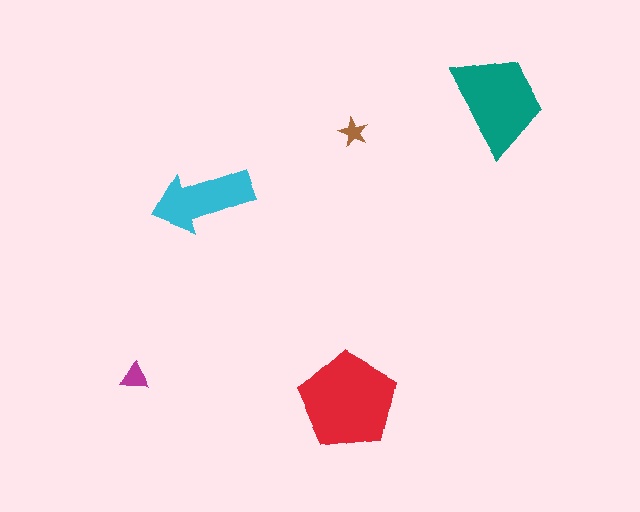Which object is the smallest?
The brown star.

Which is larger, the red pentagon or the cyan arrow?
The red pentagon.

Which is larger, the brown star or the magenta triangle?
The magenta triangle.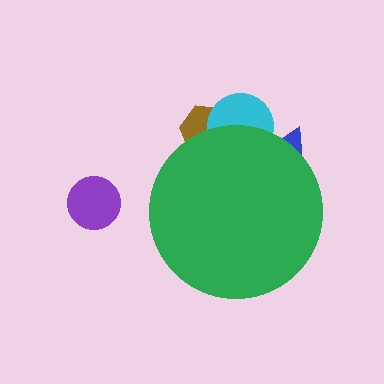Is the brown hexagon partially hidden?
Yes, the brown hexagon is partially hidden behind the green circle.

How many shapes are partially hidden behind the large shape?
3 shapes are partially hidden.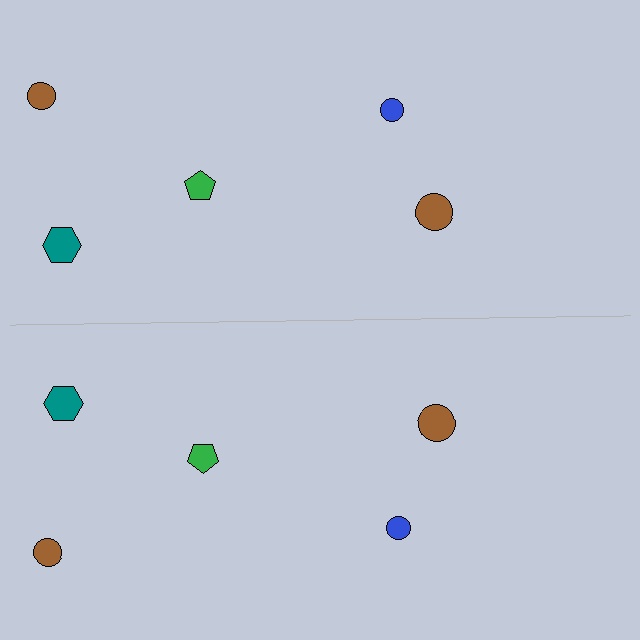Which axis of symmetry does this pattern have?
The pattern has a horizontal axis of symmetry running through the center of the image.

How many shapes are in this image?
There are 10 shapes in this image.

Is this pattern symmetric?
Yes, this pattern has bilateral (reflection) symmetry.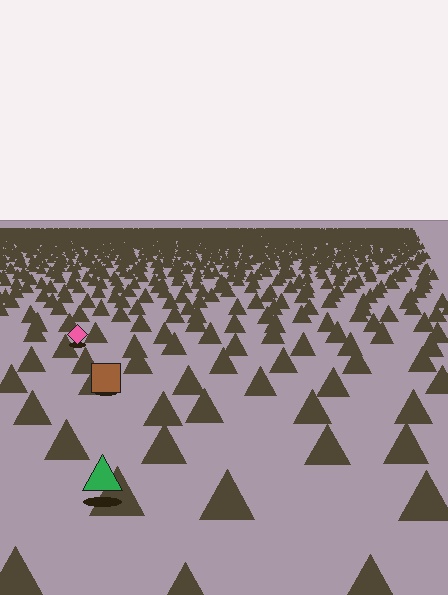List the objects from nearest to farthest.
From nearest to farthest: the green triangle, the brown square, the pink diamond.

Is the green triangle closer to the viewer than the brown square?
Yes. The green triangle is closer — you can tell from the texture gradient: the ground texture is coarser near it.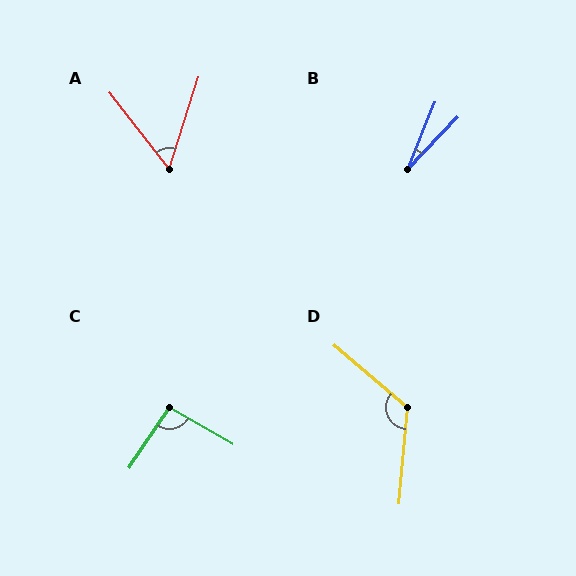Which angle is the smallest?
B, at approximately 21 degrees.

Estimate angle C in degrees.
Approximately 93 degrees.